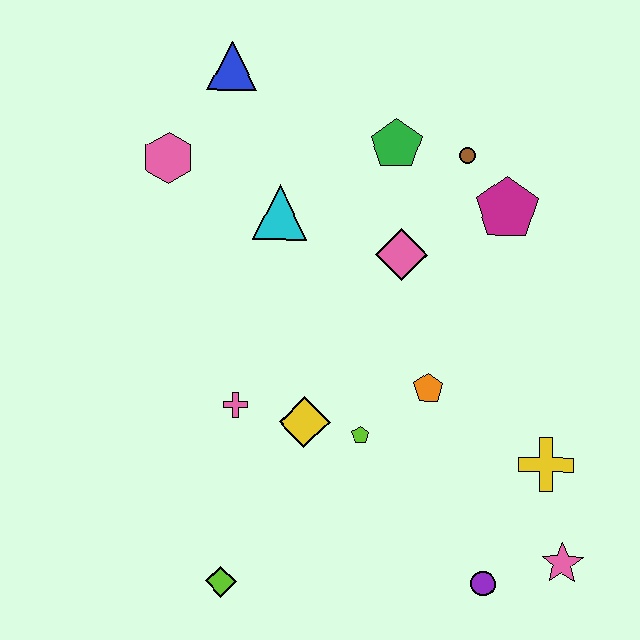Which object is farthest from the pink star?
The blue triangle is farthest from the pink star.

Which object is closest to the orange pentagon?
The lime pentagon is closest to the orange pentagon.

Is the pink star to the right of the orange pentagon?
Yes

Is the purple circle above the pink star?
No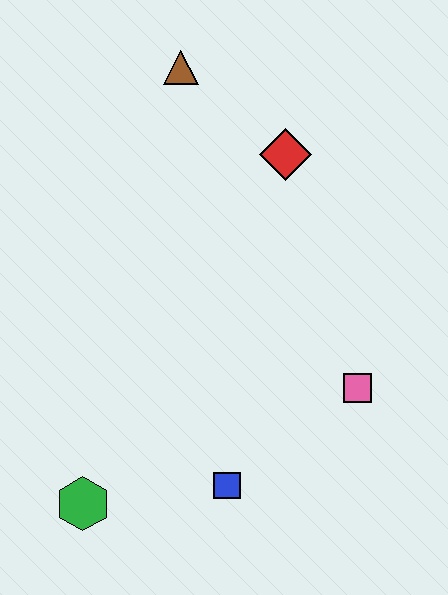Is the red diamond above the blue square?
Yes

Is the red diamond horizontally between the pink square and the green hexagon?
Yes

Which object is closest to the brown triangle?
The red diamond is closest to the brown triangle.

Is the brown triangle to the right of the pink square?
No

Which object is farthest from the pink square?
The brown triangle is farthest from the pink square.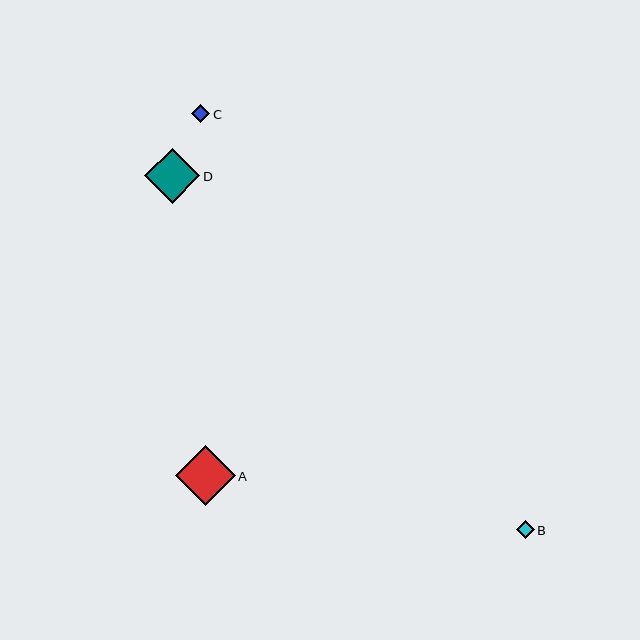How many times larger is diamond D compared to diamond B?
Diamond D is approximately 3.2 times the size of diamond B.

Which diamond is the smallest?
Diamond B is the smallest with a size of approximately 17 pixels.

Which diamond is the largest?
Diamond A is the largest with a size of approximately 60 pixels.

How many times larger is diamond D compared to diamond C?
Diamond D is approximately 3.0 times the size of diamond C.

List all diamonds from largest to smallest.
From largest to smallest: A, D, C, B.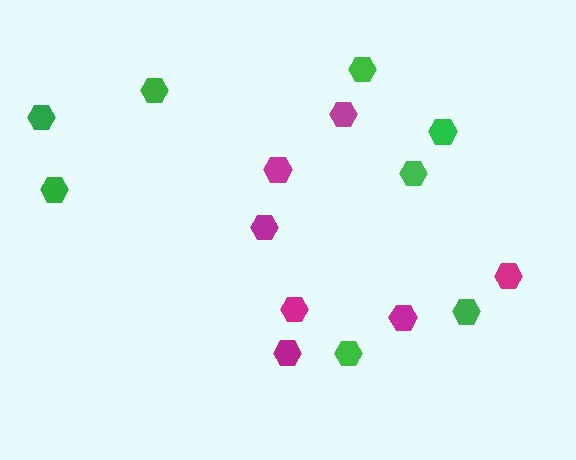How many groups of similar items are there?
There are 2 groups: one group of green hexagons (8) and one group of magenta hexagons (7).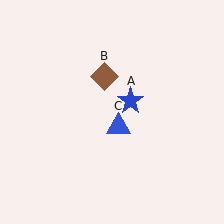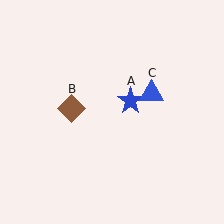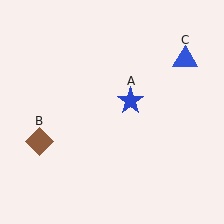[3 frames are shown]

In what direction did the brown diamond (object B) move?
The brown diamond (object B) moved down and to the left.